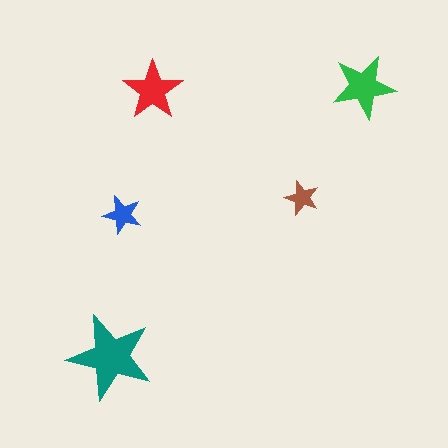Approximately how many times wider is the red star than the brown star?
About 1.5 times wider.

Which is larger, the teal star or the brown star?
The teal one.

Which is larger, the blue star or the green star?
The green one.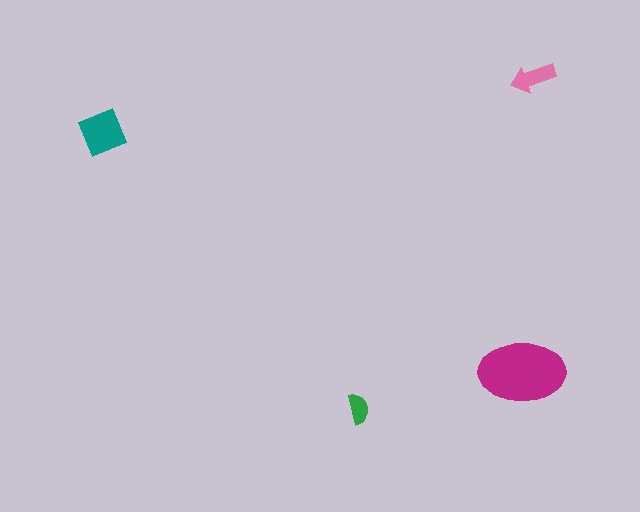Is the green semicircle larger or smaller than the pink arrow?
Smaller.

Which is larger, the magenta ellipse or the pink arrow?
The magenta ellipse.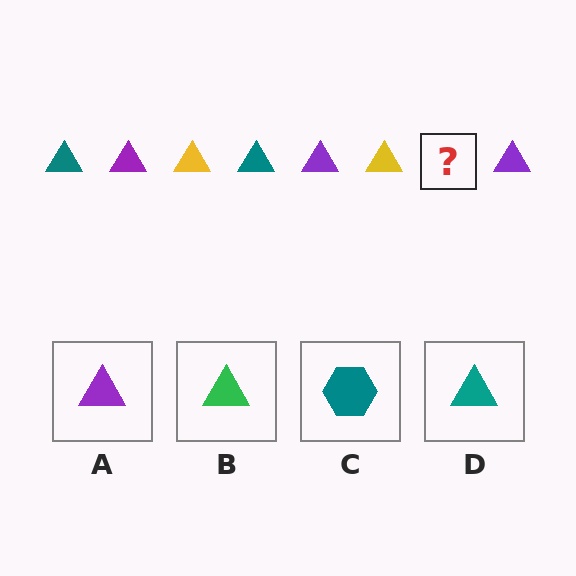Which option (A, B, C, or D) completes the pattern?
D.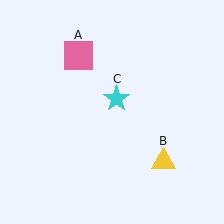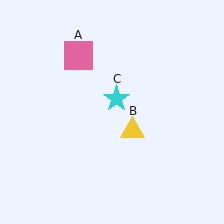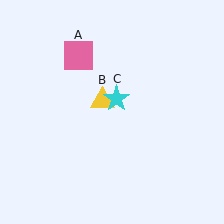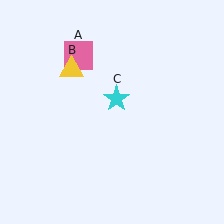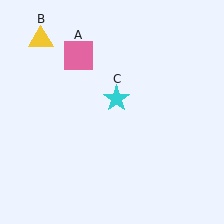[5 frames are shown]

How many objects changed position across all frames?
1 object changed position: yellow triangle (object B).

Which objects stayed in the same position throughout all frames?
Pink square (object A) and cyan star (object C) remained stationary.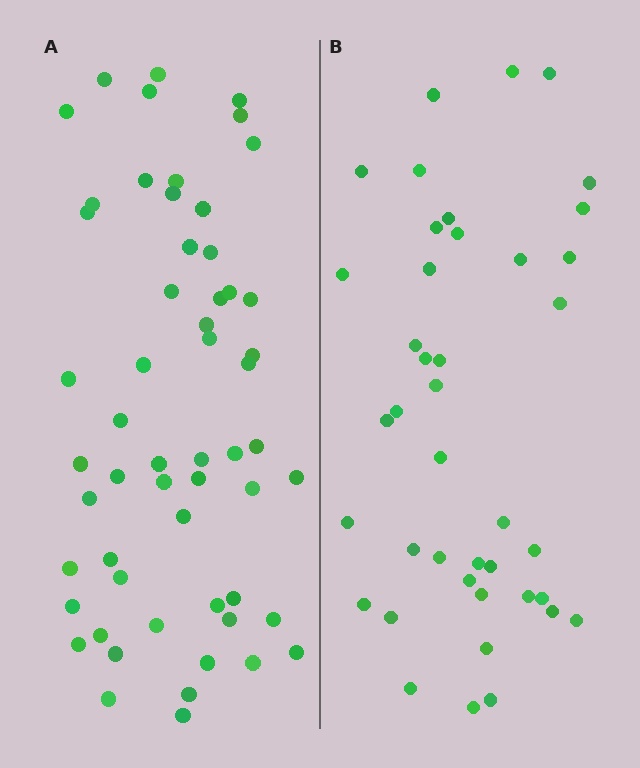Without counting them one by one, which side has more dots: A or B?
Region A (the left region) has more dots.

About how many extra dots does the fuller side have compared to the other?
Region A has approximately 15 more dots than region B.